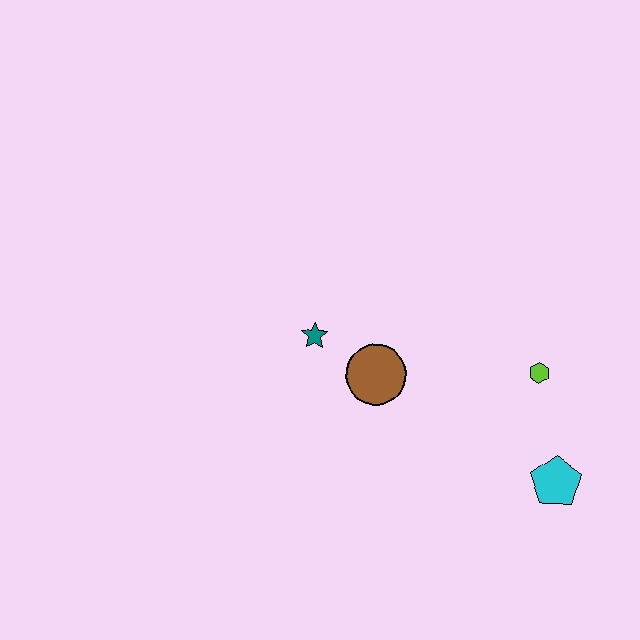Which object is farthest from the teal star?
The cyan pentagon is farthest from the teal star.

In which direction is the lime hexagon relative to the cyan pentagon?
The lime hexagon is above the cyan pentagon.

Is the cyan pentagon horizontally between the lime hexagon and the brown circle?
No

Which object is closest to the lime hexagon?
The cyan pentagon is closest to the lime hexagon.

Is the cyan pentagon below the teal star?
Yes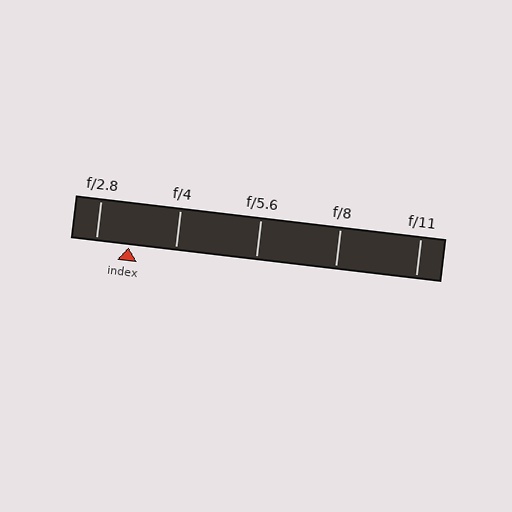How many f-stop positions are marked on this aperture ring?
There are 5 f-stop positions marked.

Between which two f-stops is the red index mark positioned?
The index mark is between f/2.8 and f/4.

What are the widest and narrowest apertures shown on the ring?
The widest aperture shown is f/2.8 and the narrowest is f/11.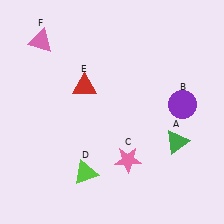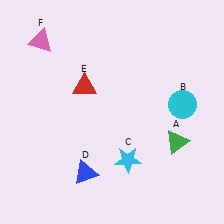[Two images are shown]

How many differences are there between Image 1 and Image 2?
There are 3 differences between the two images.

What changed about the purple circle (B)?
In Image 1, B is purple. In Image 2, it changed to cyan.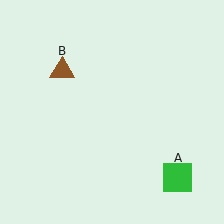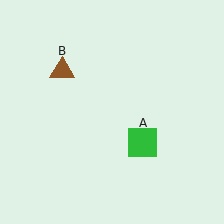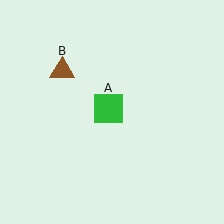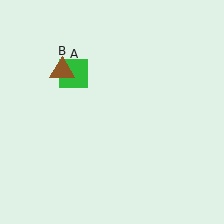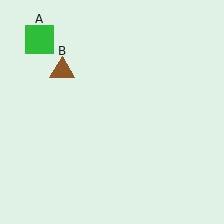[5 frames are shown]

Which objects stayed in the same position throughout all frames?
Brown triangle (object B) remained stationary.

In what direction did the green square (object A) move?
The green square (object A) moved up and to the left.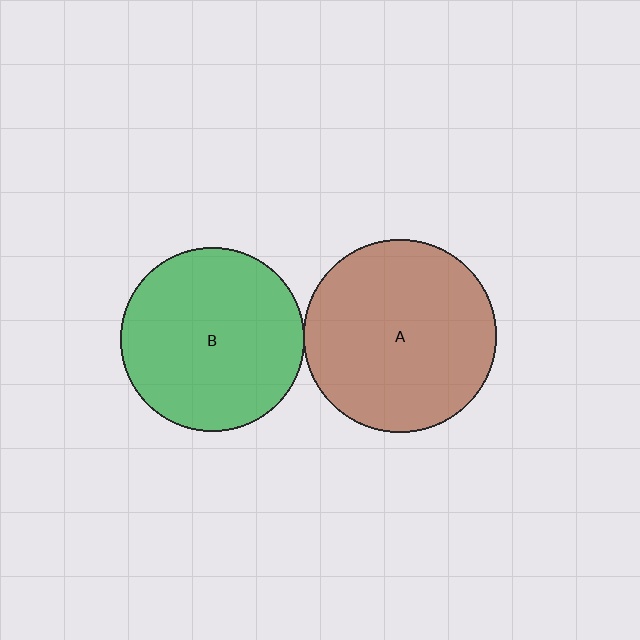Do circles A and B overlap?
Yes.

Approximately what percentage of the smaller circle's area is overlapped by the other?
Approximately 5%.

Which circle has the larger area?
Circle A (brown).